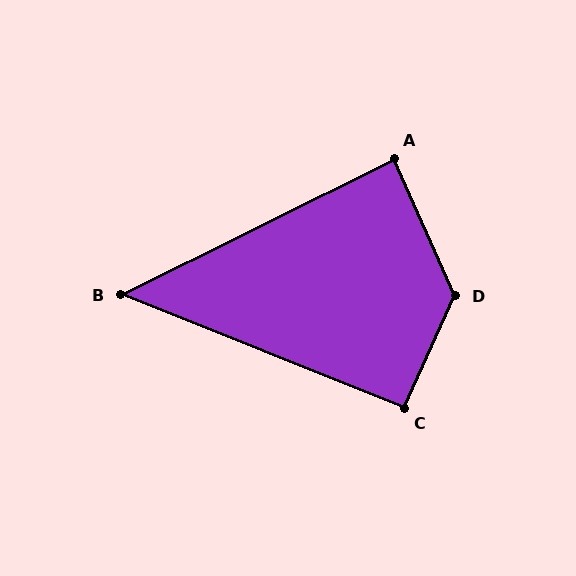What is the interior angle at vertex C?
Approximately 93 degrees (approximately right).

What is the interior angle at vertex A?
Approximately 87 degrees (approximately right).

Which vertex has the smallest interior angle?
B, at approximately 48 degrees.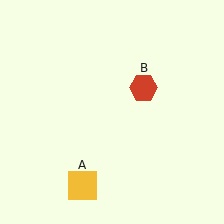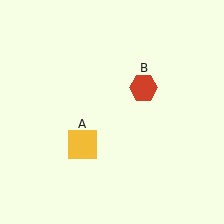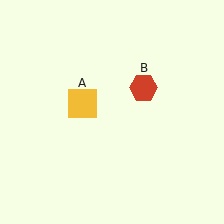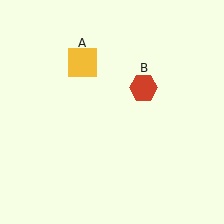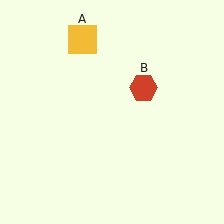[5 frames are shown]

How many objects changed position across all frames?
1 object changed position: yellow square (object A).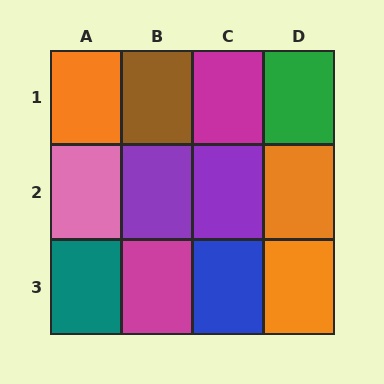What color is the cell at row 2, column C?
Purple.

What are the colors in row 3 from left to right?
Teal, magenta, blue, orange.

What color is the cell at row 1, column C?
Magenta.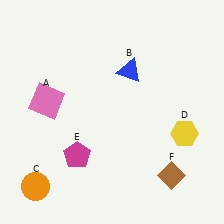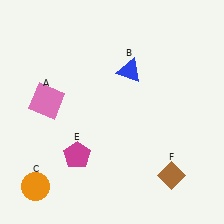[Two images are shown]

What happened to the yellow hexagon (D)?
The yellow hexagon (D) was removed in Image 2. It was in the bottom-right area of Image 1.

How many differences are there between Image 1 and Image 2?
There is 1 difference between the two images.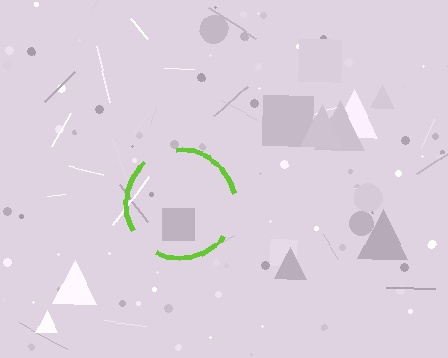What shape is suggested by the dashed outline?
The dashed outline suggests a circle.